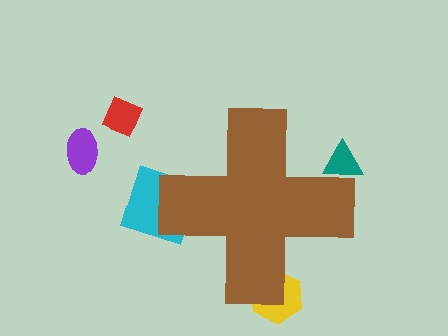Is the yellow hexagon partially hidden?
Yes, the yellow hexagon is partially hidden behind the brown cross.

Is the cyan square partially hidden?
Yes, the cyan square is partially hidden behind the brown cross.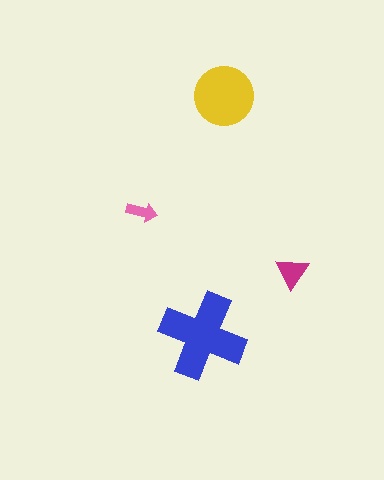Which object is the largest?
The blue cross.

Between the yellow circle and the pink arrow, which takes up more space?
The yellow circle.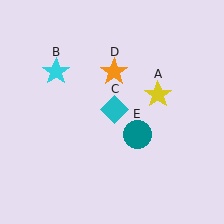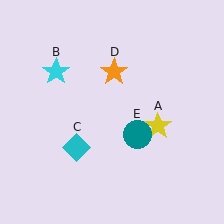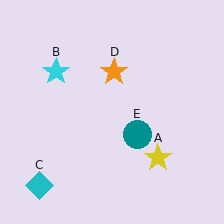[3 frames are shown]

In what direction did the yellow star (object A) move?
The yellow star (object A) moved down.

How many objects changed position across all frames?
2 objects changed position: yellow star (object A), cyan diamond (object C).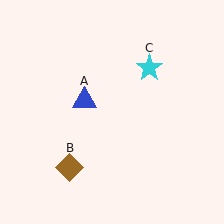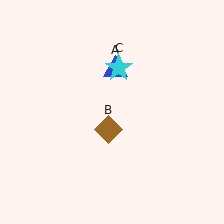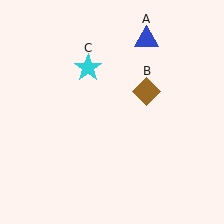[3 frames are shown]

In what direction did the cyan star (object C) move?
The cyan star (object C) moved left.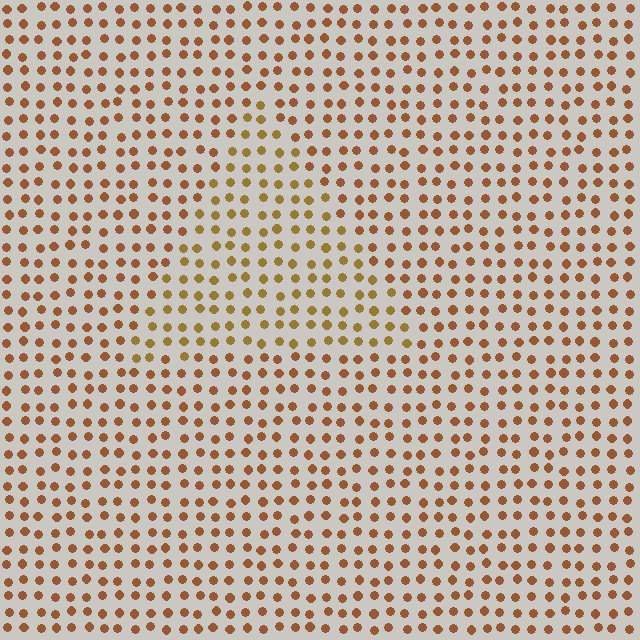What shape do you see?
I see a triangle.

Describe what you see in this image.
The image is filled with small brown elements in a uniform arrangement. A triangle-shaped region is visible where the elements are tinted to a slightly different hue, forming a subtle color boundary.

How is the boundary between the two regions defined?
The boundary is defined purely by a slight shift in hue (about 21 degrees). Spacing, size, and orientation are identical on both sides.